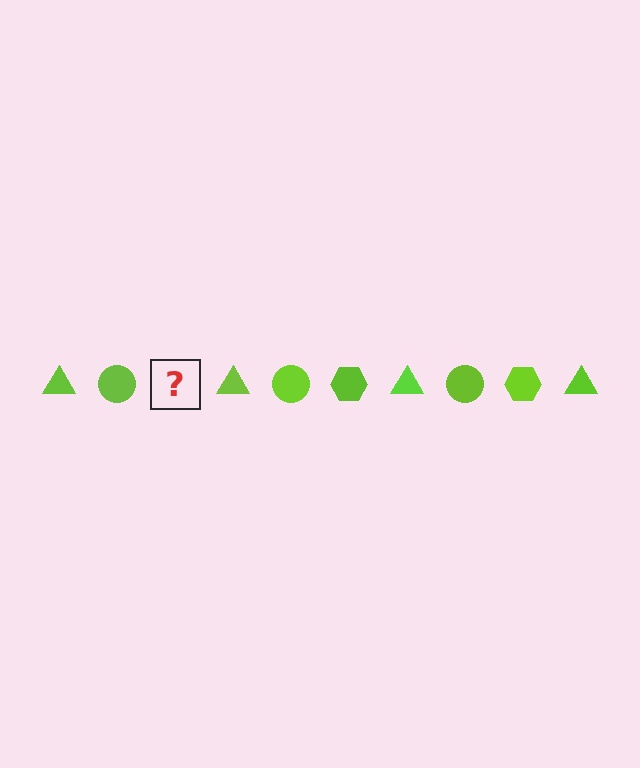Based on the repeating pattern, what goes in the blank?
The blank should be a lime hexagon.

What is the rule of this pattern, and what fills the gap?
The rule is that the pattern cycles through triangle, circle, hexagon shapes in lime. The gap should be filled with a lime hexagon.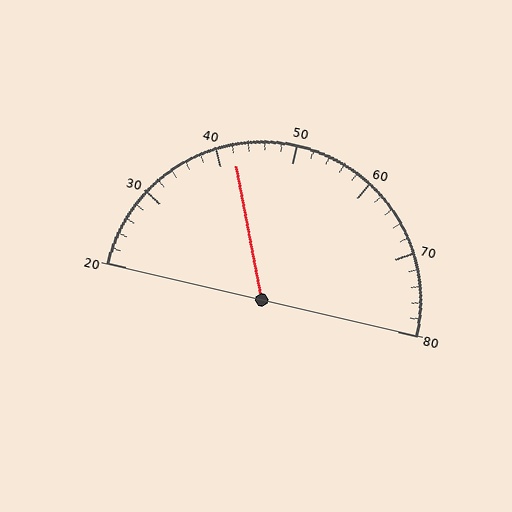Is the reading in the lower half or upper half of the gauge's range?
The reading is in the lower half of the range (20 to 80).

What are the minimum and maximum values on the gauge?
The gauge ranges from 20 to 80.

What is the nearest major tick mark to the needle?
The nearest major tick mark is 40.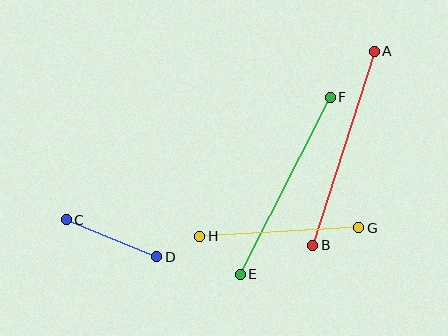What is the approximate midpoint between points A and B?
The midpoint is at approximately (344, 148) pixels.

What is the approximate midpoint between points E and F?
The midpoint is at approximately (285, 186) pixels.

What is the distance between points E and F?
The distance is approximately 199 pixels.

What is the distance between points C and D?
The distance is approximately 98 pixels.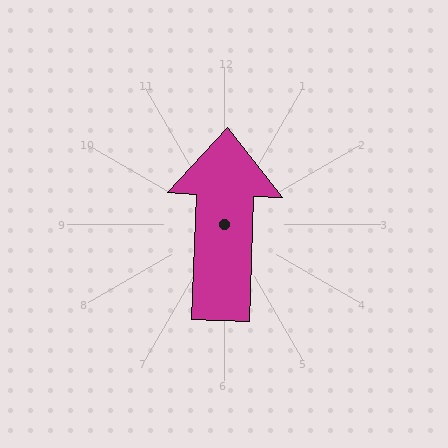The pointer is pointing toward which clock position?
Roughly 12 o'clock.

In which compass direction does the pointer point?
North.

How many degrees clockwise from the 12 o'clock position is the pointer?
Approximately 2 degrees.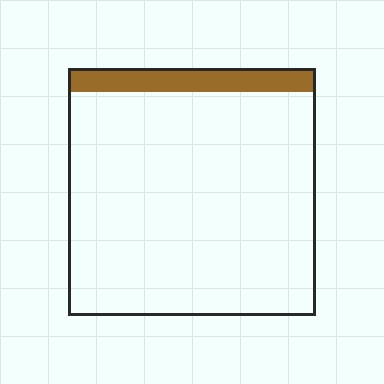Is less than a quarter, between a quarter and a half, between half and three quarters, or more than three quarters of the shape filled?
Less than a quarter.